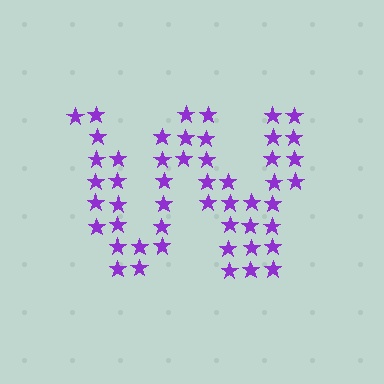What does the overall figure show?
The overall figure shows the letter W.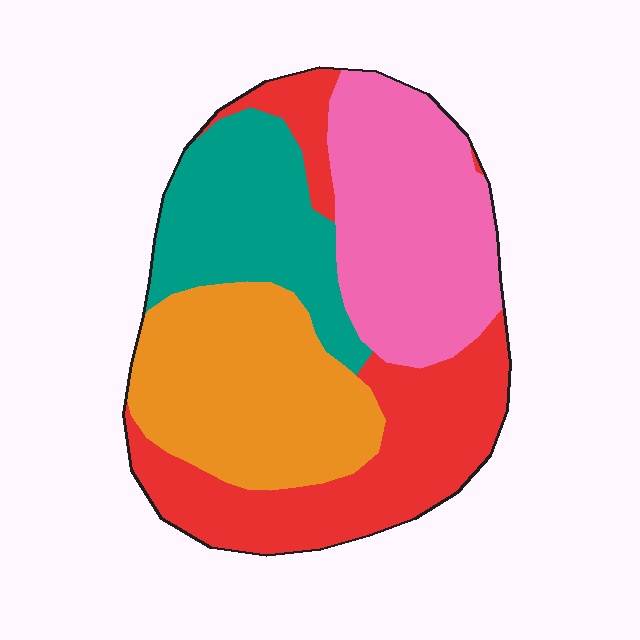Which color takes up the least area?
Teal, at roughly 20%.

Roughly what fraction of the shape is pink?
Pink covers about 25% of the shape.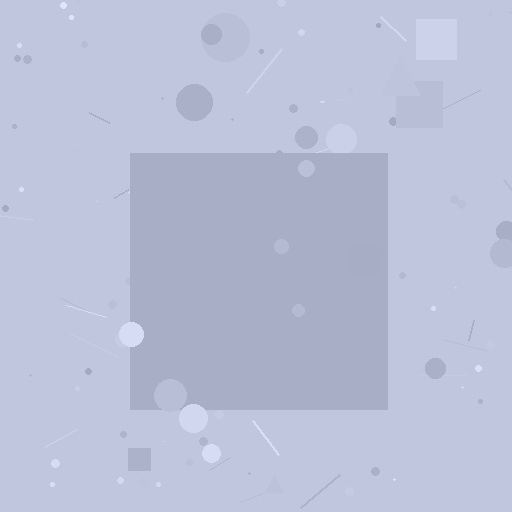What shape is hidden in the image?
A square is hidden in the image.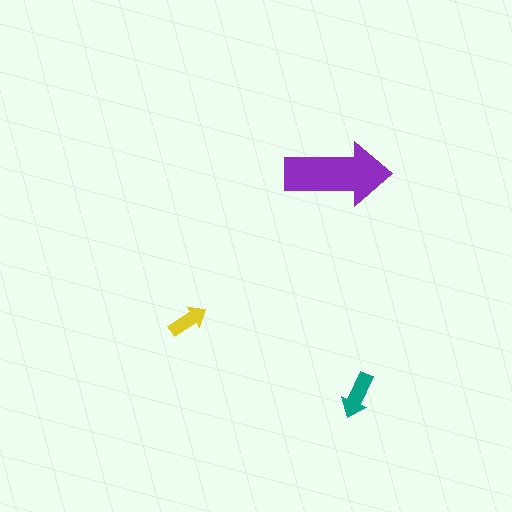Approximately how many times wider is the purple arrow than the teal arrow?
About 2.5 times wider.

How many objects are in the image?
There are 3 objects in the image.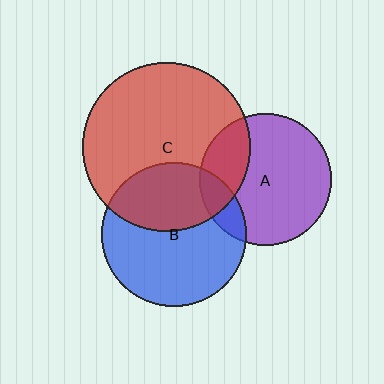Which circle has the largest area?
Circle C (red).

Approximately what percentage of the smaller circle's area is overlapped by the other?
Approximately 25%.